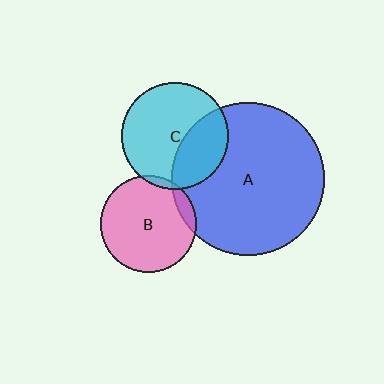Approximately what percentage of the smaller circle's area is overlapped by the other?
Approximately 5%.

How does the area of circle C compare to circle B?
Approximately 1.2 times.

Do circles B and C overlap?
Yes.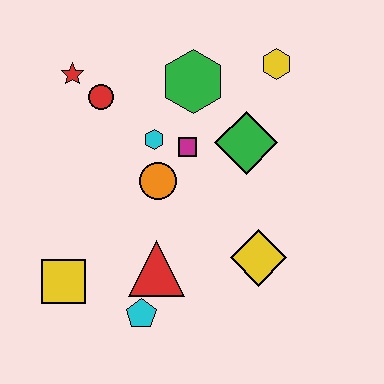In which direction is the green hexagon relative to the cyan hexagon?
The green hexagon is above the cyan hexagon.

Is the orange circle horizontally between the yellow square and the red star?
No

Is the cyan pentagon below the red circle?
Yes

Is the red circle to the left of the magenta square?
Yes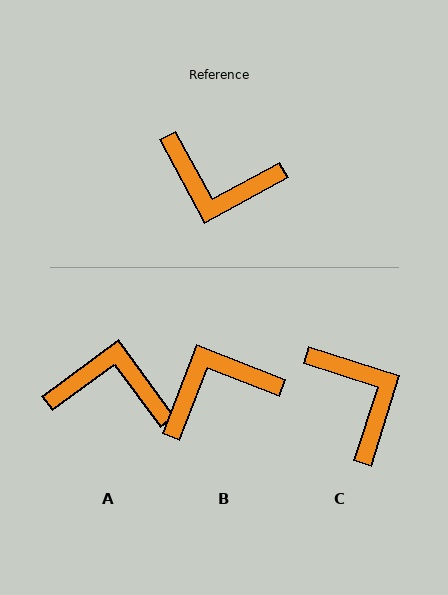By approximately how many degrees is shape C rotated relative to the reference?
Approximately 134 degrees counter-clockwise.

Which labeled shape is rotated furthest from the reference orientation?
A, about 172 degrees away.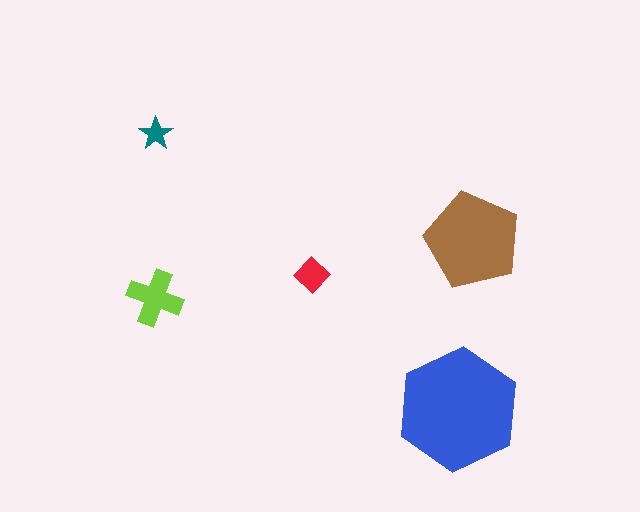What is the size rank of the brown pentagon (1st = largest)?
2nd.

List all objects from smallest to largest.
The teal star, the red diamond, the lime cross, the brown pentagon, the blue hexagon.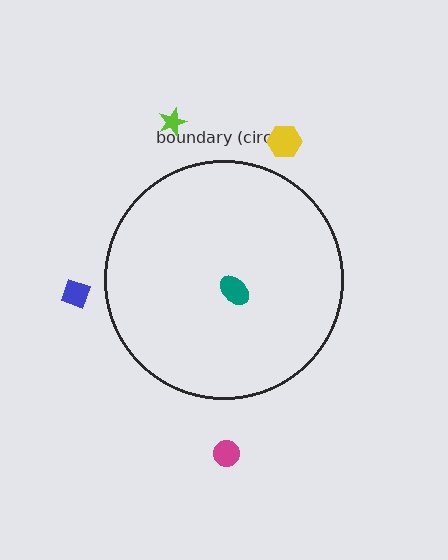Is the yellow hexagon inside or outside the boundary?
Outside.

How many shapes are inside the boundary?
1 inside, 4 outside.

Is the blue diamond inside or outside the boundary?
Outside.